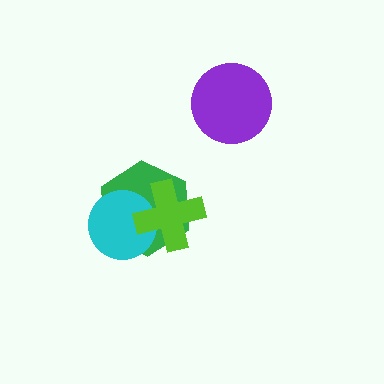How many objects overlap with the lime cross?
2 objects overlap with the lime cross.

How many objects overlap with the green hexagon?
2 objects overlap with the green hexagon.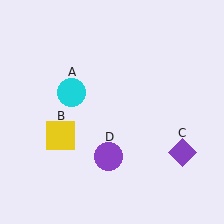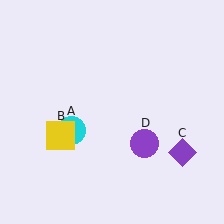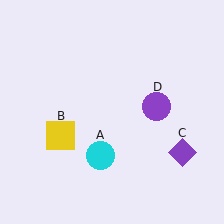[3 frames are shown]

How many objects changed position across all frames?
2 objects changed position: cyan circle (object A), purple circle (object D).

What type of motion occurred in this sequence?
The cyan circle (object A), purple circle (object D) rotated counterclockwise around the center of the scene.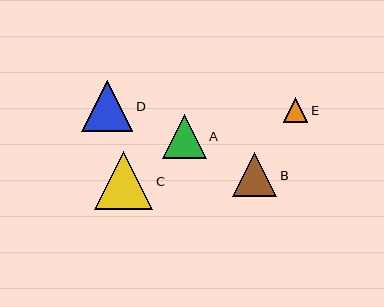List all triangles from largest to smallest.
From largest to smallest: C, D, B, A, E.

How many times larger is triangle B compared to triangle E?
Triangle B is approximately 1.8 times the size of triangle E.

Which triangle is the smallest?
Triangle E is the smallest with a size of approximately 25 pixels.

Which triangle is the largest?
Triangle C is the largest with a size of approximately 58 pixels.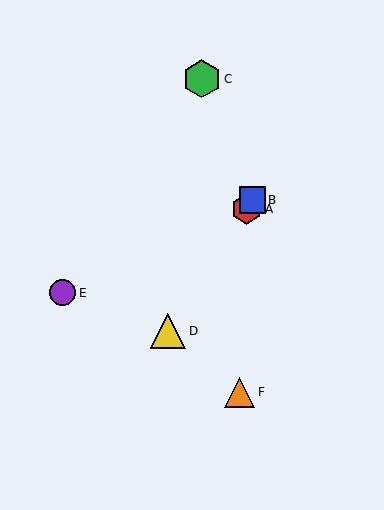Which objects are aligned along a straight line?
Objects A, B, D are aligned along a straight line.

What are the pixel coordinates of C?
Object C is at (202, 79).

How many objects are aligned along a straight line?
3 objects (A, B, D) are aligned along a straight line.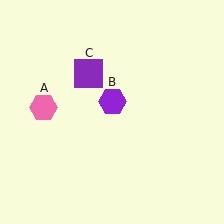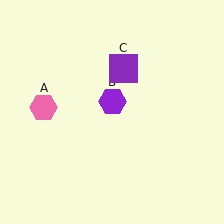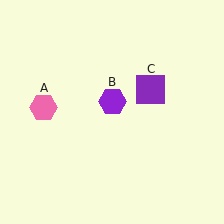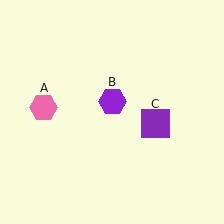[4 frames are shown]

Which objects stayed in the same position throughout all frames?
Pink hexagon (object A) and purple hexagon (object B) remained stationary.